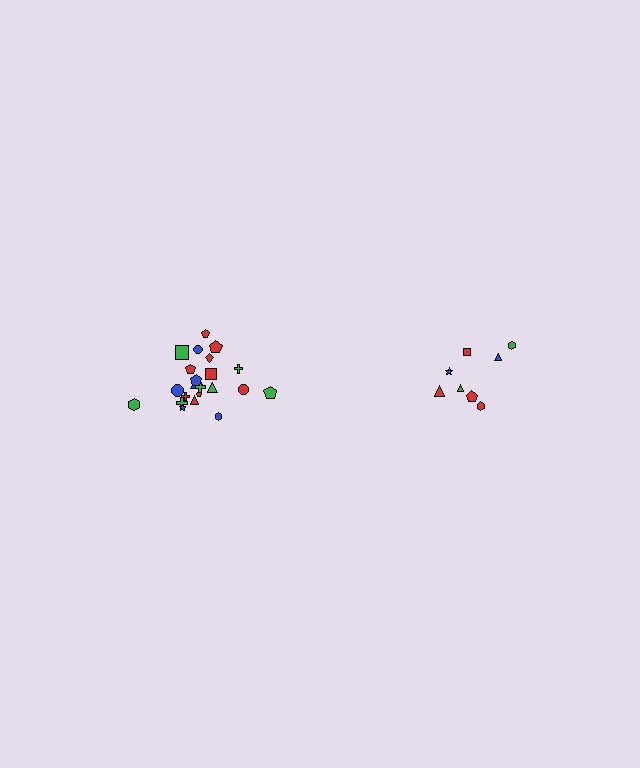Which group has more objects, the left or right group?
The left group.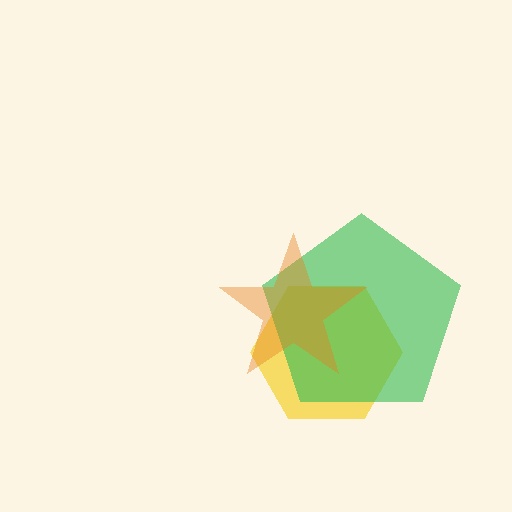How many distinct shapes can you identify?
There are 3 distinct shapes: a yellow hexagon, a green pentagon, an orange star.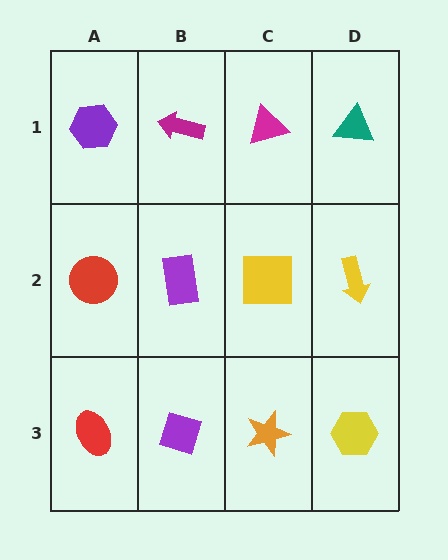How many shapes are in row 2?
4 shapes.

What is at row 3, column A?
A red ellipse.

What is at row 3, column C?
An orange star.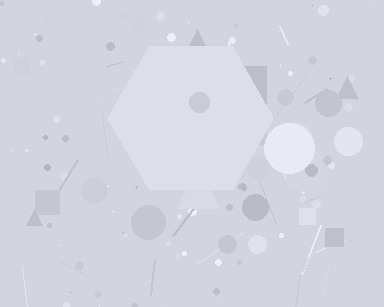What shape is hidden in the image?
A hexagon is hidden in the image.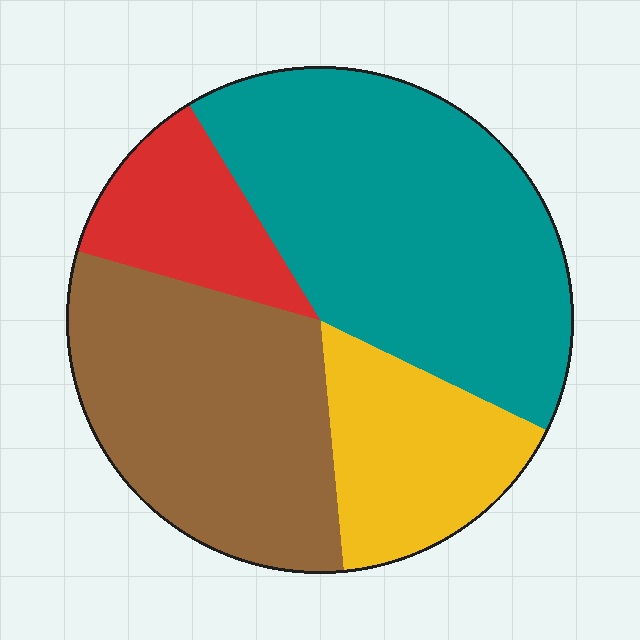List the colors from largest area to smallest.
From largest to smallest: teal, brown, yellow, red.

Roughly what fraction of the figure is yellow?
Yellow takes up about one sixth (1/6) of the figure.